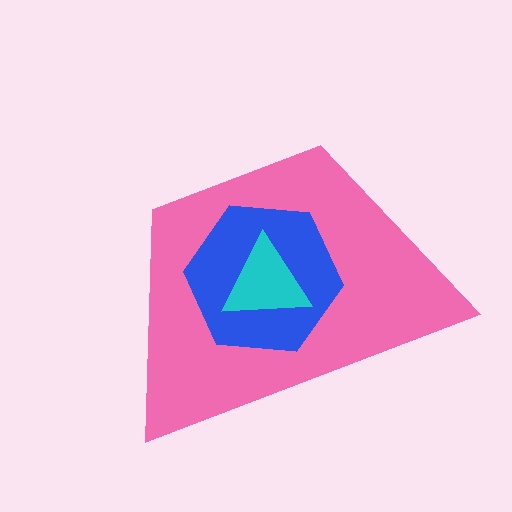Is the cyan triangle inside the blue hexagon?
Yes.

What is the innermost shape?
The cyan triangle.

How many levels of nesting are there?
3.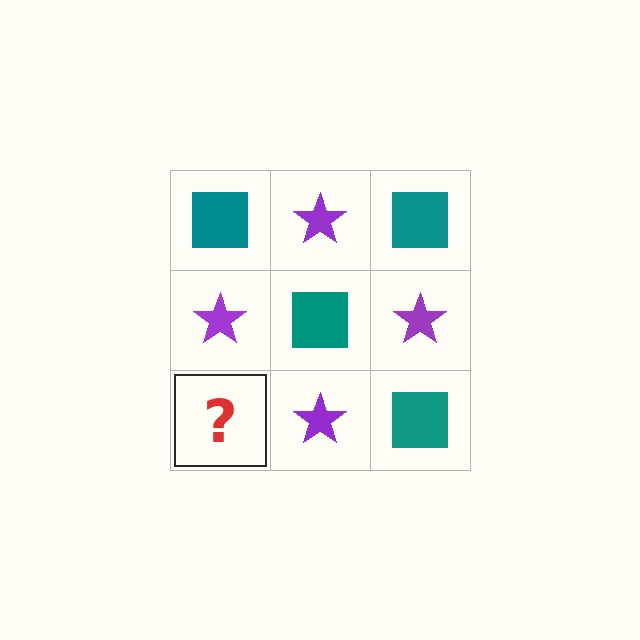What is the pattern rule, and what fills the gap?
The rule is that it alternates teal square and purple star in a checkerboard pattern. The gap should be filled with a teal square.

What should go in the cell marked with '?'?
The missing cell should contain a teal square.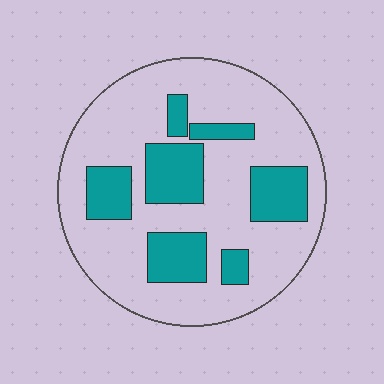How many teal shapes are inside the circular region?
7.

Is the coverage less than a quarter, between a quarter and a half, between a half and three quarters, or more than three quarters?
Between a quarter and a half.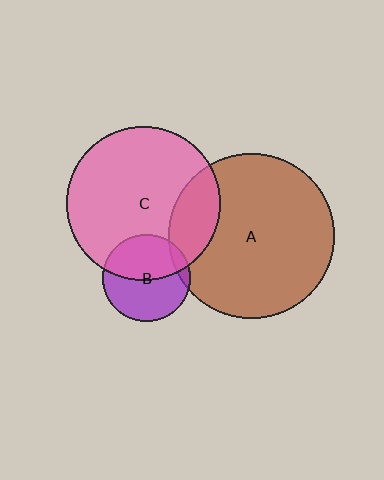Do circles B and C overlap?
Yes.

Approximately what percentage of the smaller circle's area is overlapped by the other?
Approximately 45%.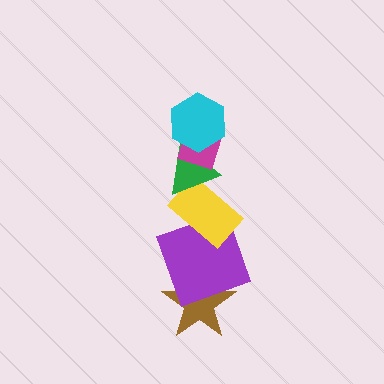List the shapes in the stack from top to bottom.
From top to bottom: the cyan hexagon, the magenta diamond, the green triangle, the yellow rectangle, the purple square, the brown star.